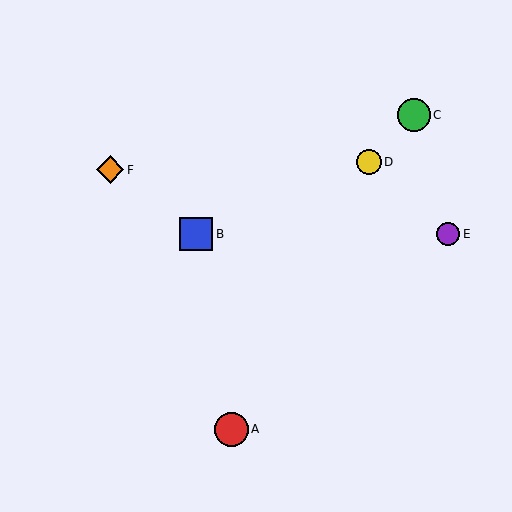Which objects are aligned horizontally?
Objects B, E are aligned horizontally.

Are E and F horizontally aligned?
No, E is at y≈234 and F is at y≈170.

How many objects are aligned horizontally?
2 objects (B, E) are aligned horizontally.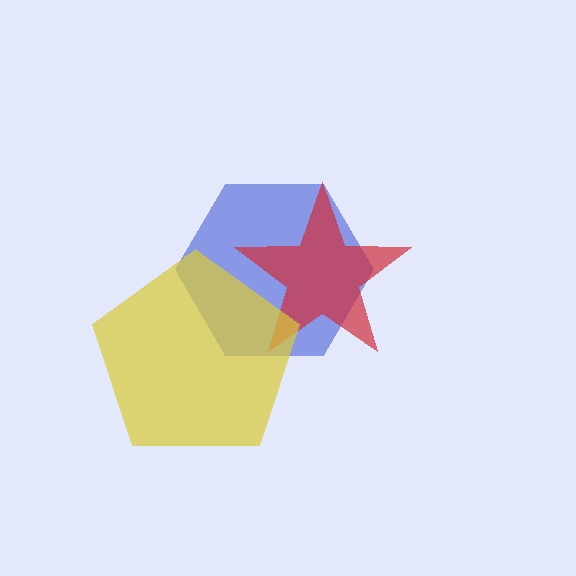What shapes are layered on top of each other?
The layered shapes are: a blue hexagon, a red star, a yellow pentagon.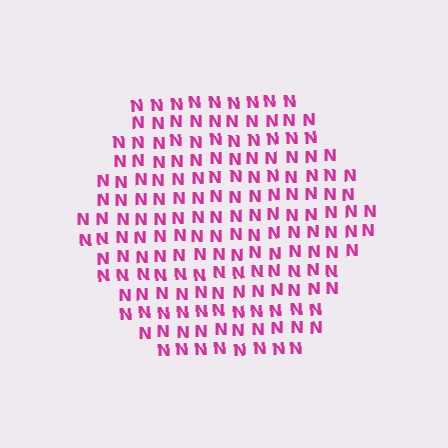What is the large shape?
The large shape is a hexagon.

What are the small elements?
The small elements are letter N's.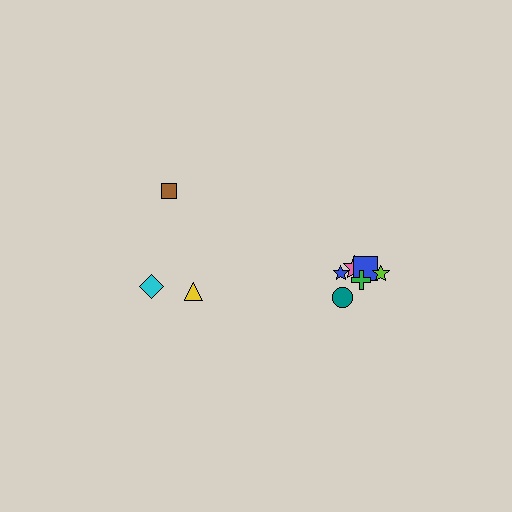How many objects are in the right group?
There are 7 objects.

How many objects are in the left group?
There are 3 objects.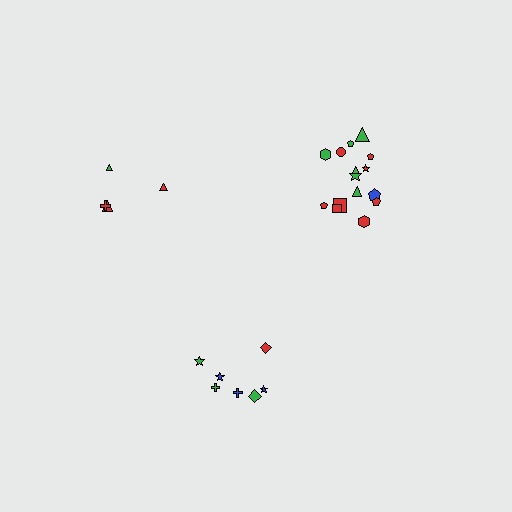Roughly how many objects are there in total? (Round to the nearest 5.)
Roughly 25 objects in total.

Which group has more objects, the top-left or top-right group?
The top-right group.